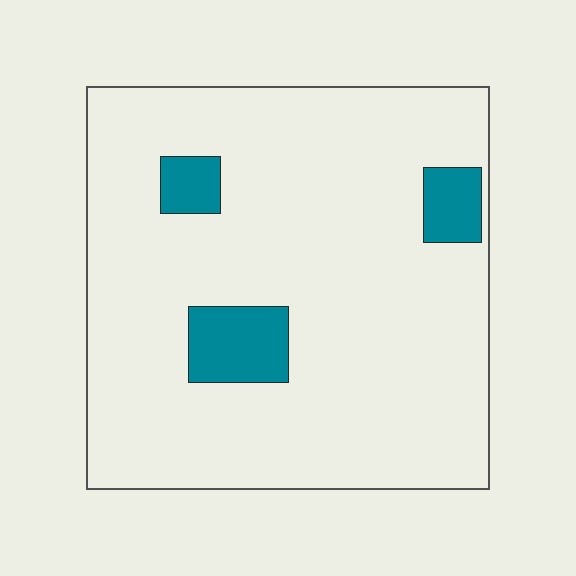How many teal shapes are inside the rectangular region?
3.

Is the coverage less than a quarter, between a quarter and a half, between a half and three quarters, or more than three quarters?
Less than a quarter.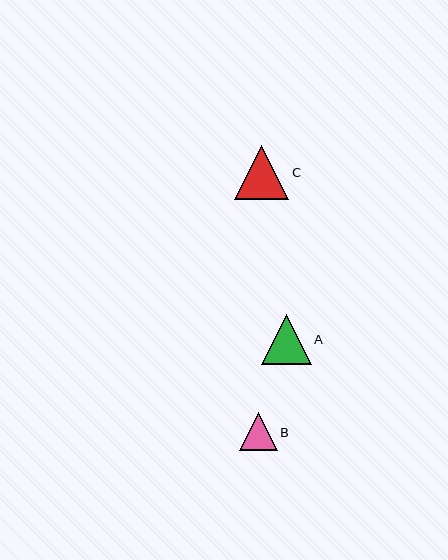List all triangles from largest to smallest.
From largest to smallest: C, A, B.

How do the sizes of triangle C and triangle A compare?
Triangle C and triangle A are approximately the same size.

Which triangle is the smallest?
Triangle B is the smallest with a size of approximately 38 pixels.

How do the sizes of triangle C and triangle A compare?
Triangle C and triangle A are approximately the same size.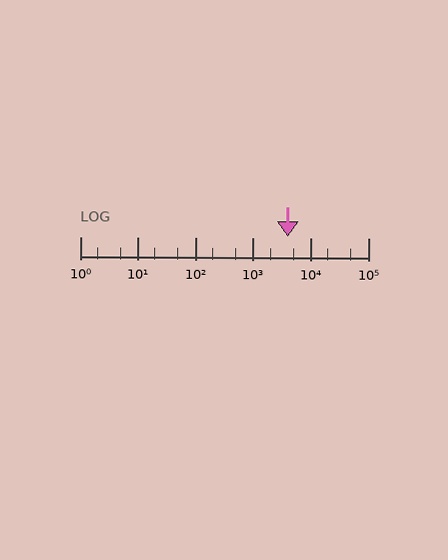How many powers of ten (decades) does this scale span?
The scale spans 5 decades, from 1 to 100000.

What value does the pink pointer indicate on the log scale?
The pointer indicates approximately 4000.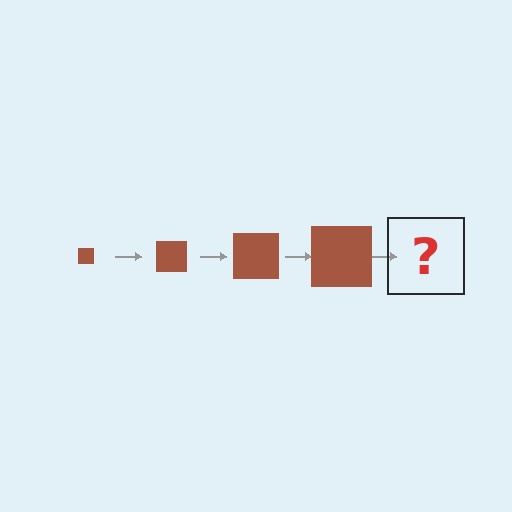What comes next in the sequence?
The next element should be a brown square, larger than the previous one.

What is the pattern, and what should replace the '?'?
The pattern is that the square gets progressively larger each step. The '?' should be a brown square, larger than the previous one.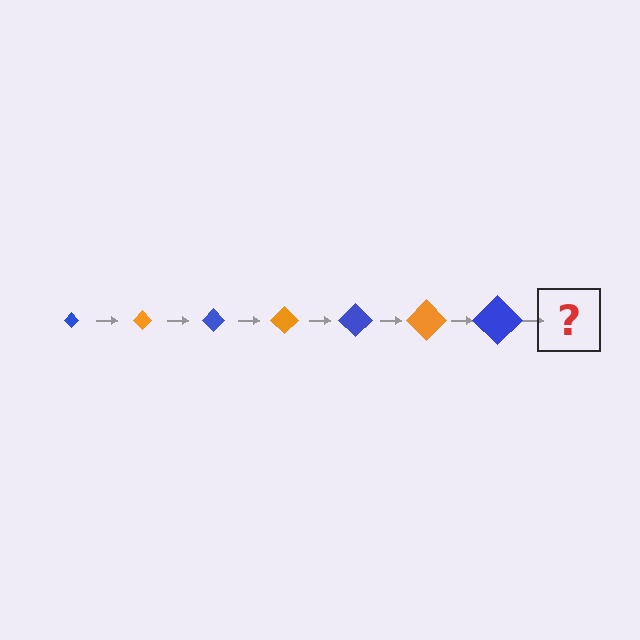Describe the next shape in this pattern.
It should be an orange diamond, larger than the previous one.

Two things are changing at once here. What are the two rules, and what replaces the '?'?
The two rules are that the diamond grows larger each step and the color cycles through blue and orange. The '?' should be an orange diamond, larger than the previous one.